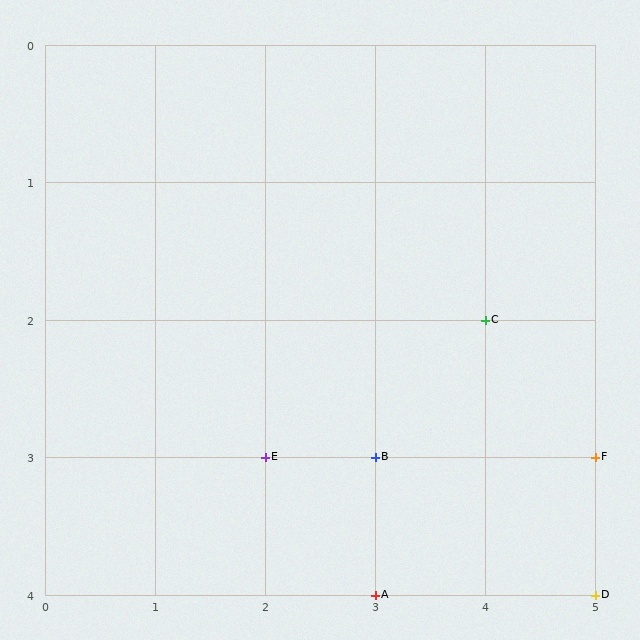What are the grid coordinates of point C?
Point C is at grid coordinates (4, 2).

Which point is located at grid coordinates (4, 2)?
Point C is at (4, 2).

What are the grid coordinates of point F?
Point F is at grid coordinates (5, 3).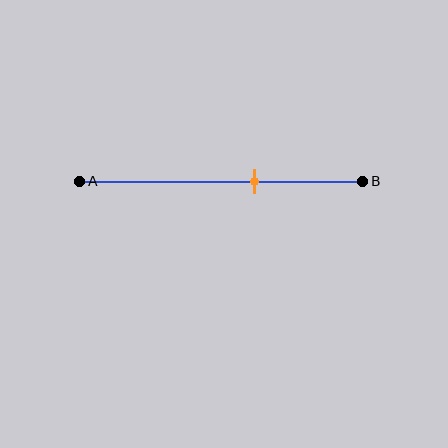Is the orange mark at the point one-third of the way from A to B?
No, the mark is at about 60% from A, not at the 33% one-third point.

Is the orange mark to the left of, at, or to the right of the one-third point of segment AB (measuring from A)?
The orange mark is to the right of the one-third point of segment AB.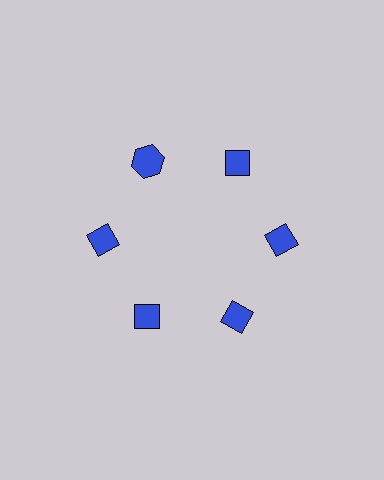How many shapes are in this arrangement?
There are 6 shapes arranged in a ring pattern.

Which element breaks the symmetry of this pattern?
The blue hexagon at roughly the 11 o'clock position breaks the symmetry. All other shapes are blue diamonds.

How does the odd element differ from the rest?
It has a different shape: hexagon instead of diamond.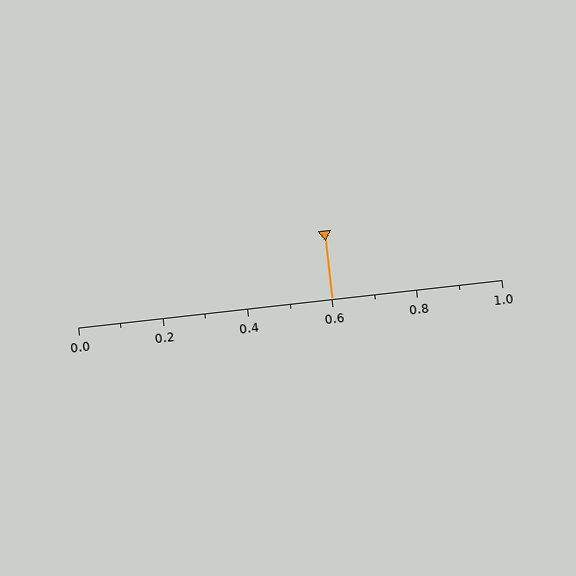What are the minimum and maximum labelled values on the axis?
The axis runs from 0.0 to 1.0.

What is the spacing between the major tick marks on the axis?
The major ticks are spaced 0.2 apart.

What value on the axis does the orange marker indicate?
The marker indicates approximately 0.6.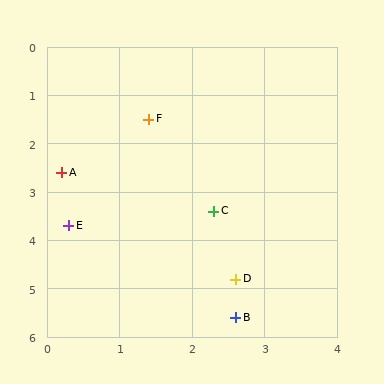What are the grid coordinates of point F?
Point F is at approximately (1.4, 1.5).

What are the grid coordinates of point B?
Point B is at approximately (2.6, 5.6).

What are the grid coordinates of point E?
Point E is at approximately (0.3, 3.7).